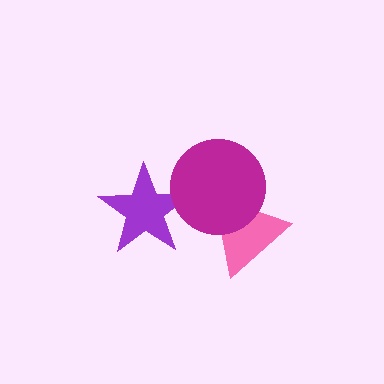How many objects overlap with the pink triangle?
1 object overlaps with the pink triangle.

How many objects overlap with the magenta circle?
2 objects overlap with the magenta circle.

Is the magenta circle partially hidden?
No, no other shape covers it.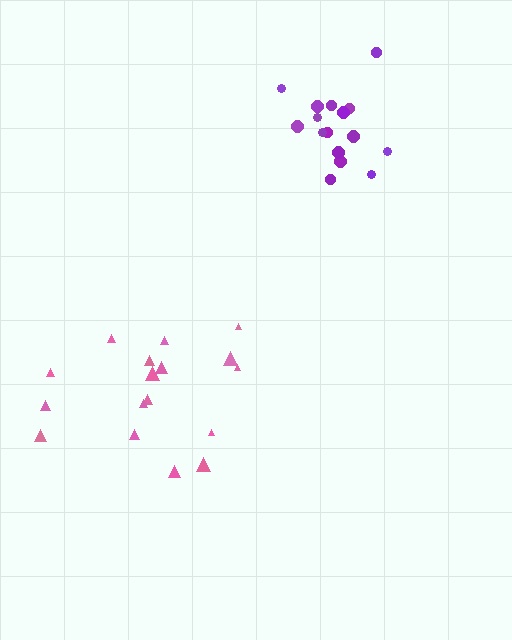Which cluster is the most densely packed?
Purple.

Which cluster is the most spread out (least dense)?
Pink.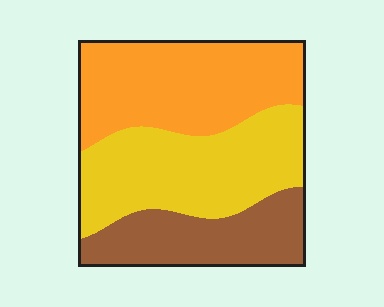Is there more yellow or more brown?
Yellow.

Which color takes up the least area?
Brown, at roughly 25%.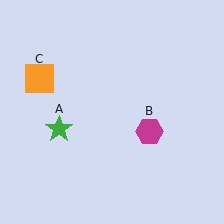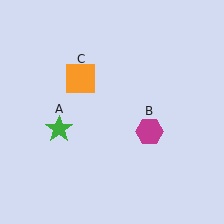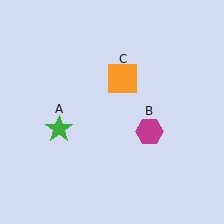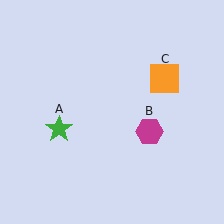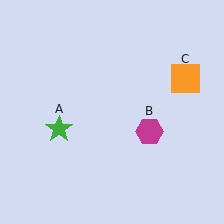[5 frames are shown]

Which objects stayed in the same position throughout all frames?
Green star (object A) and magenta hexagon (object B) remained stationary.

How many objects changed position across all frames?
1 object changed position: orange square (object C).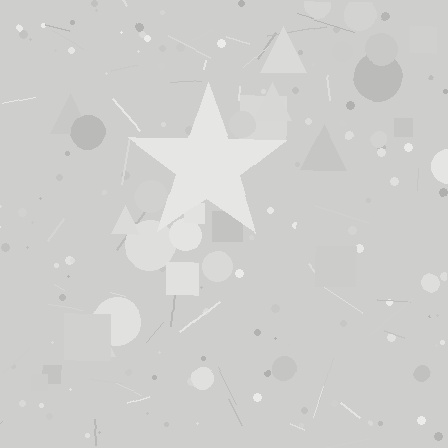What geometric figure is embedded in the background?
A star is embedded in the background.